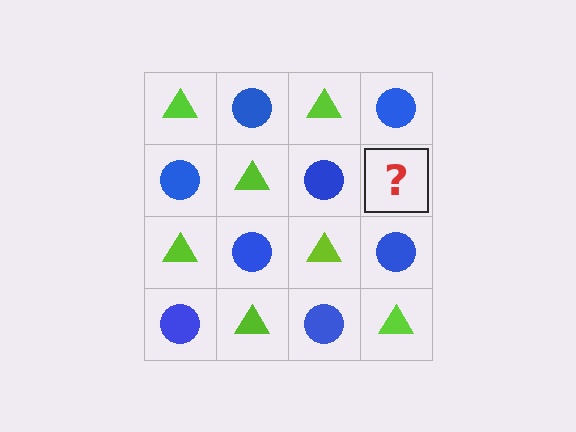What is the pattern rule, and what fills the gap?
The rule is that it alternates lime triangle and blue circle in a checkerboard pattern. The gap should be filled with a lime triangle.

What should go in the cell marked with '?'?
The missing cell should contain a lime triangle.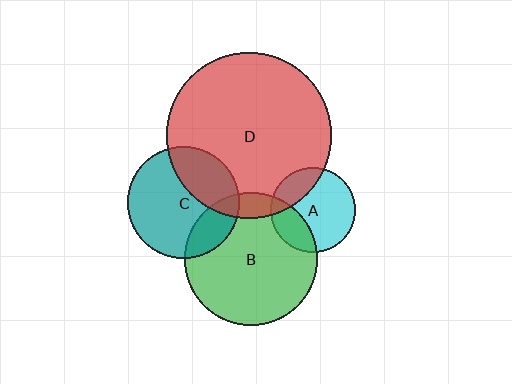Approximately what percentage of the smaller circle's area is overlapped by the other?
Approximately 20%.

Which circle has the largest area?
Circle D (red).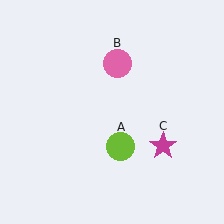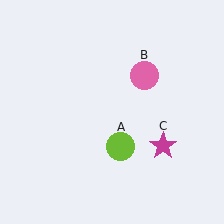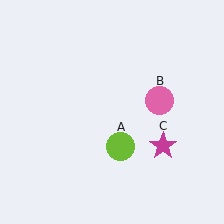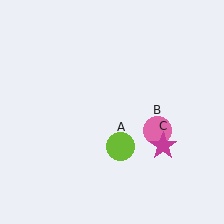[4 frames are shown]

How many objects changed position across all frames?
1 object changed position: pink circle (object B).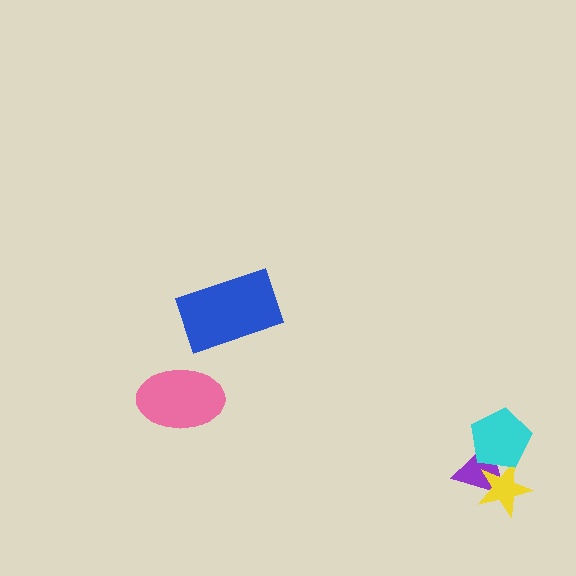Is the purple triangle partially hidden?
Yes, it is partially covered by another shape.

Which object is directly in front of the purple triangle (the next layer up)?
The yellow star is directly in front of the purple triangle.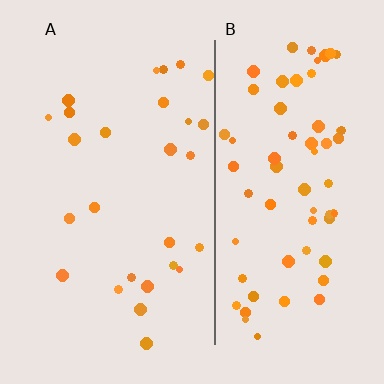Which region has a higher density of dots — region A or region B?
B (the right).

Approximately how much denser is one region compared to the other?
Approximately 2.5× — region B over region A.